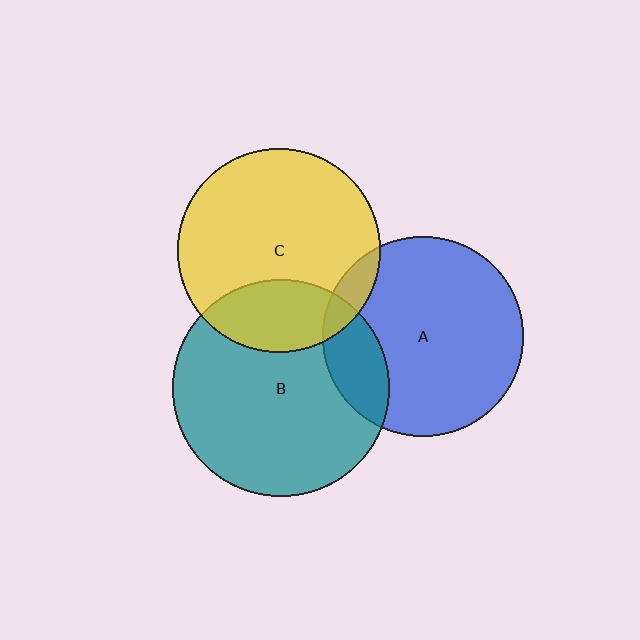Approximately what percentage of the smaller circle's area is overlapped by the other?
Approximately 25%.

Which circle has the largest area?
Circle B (teal).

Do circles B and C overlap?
Yes.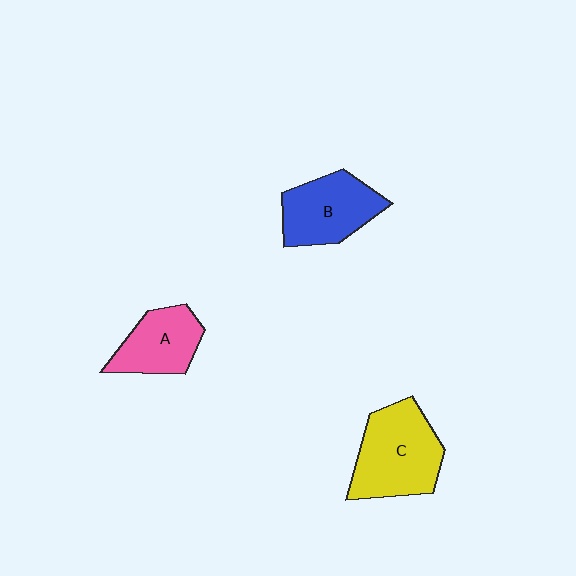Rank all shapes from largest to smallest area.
From largest to smallest: C (yellow), B (blue), A (pink).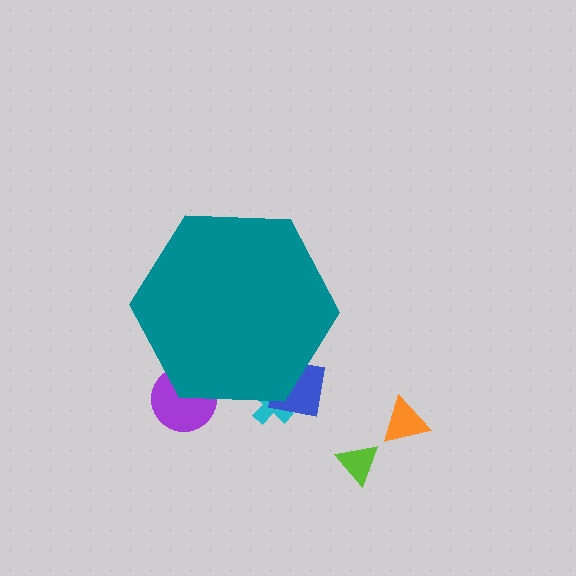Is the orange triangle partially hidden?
No, the orange triangle is fully visible.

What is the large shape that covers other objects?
A teal hexagon.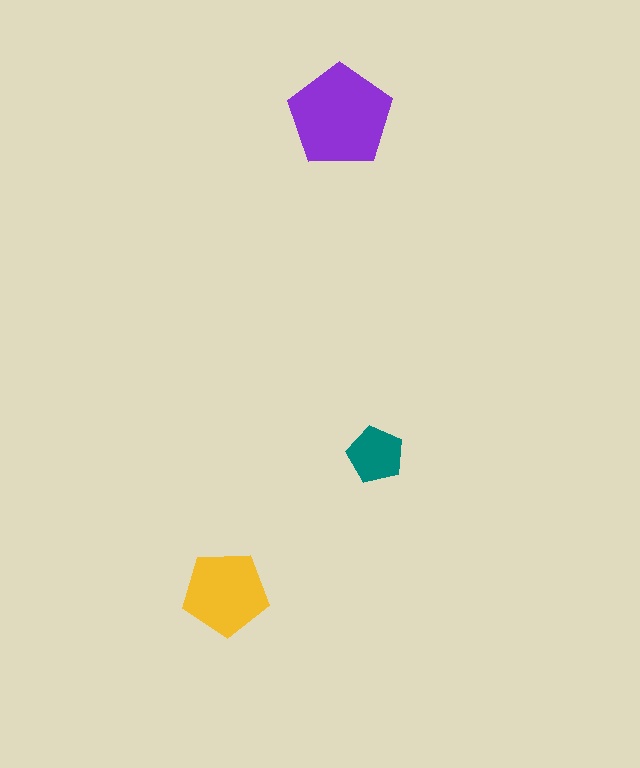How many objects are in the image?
There are 3 objects in the image.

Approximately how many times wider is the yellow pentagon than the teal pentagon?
About 1.5 times wider.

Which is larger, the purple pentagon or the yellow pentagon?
The purple one.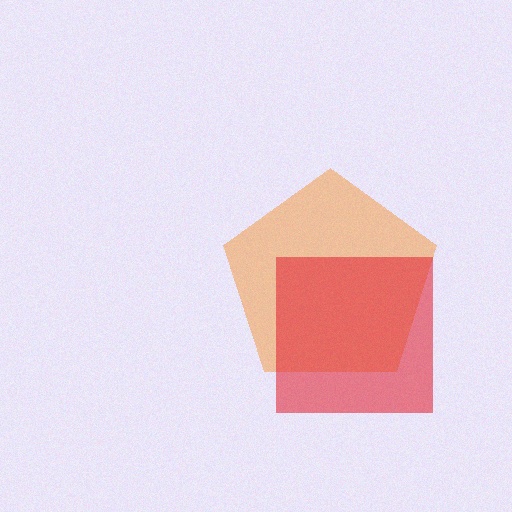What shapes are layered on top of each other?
The layered shapes are: an orange pentagon, a red square.